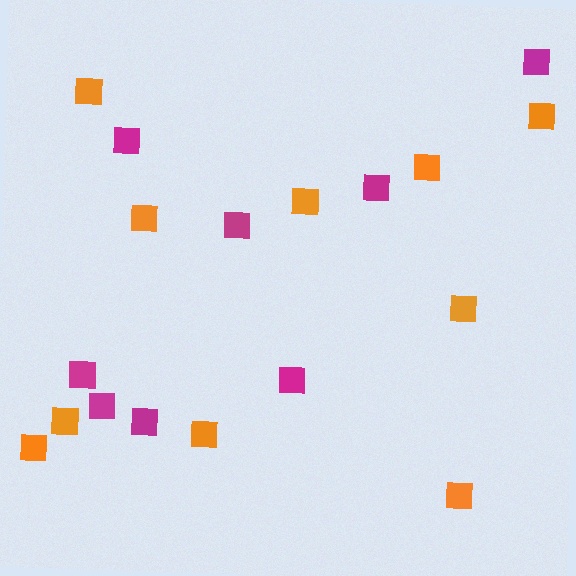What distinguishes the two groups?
There are 2 groups: one group of orange squares (10) and one group of magenta squares (8).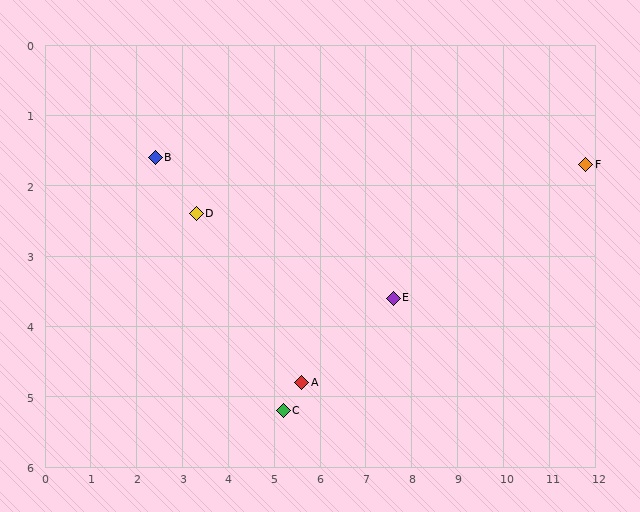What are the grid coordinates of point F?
Point F is at approximately (11.8, 1.7).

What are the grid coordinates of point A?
Point A is at approximately (5.6, 4.8).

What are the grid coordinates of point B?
Point B is at approximately (2.4, 1.6).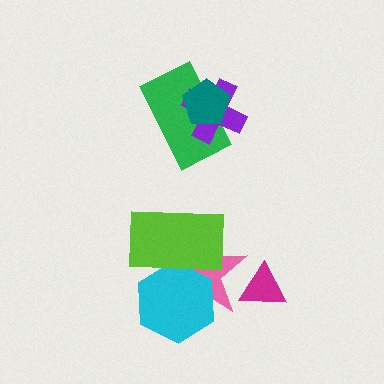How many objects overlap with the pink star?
3 objects overlap with the pink star.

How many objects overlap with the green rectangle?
2 objects overlap with the green rectangle.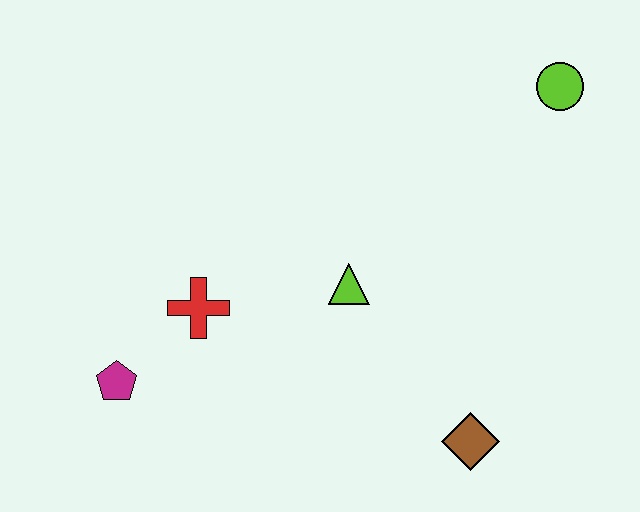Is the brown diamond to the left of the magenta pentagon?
No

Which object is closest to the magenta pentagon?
The red cross is closest to the magenta pentagon.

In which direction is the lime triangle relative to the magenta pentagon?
The lime triangle is to the right of the magenta pentagon.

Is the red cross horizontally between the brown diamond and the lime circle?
No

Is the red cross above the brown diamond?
Yes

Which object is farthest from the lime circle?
The magenta pentagon is farthest from the lime circle.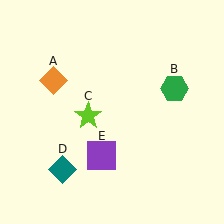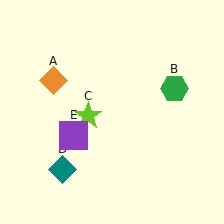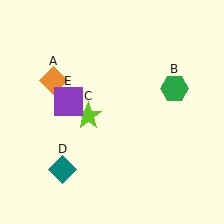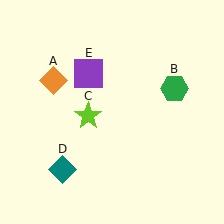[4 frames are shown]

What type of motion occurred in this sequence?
The purple square (object E) rotated clockwise around the center of the scene.